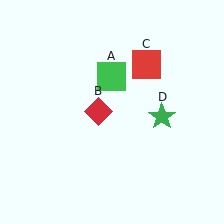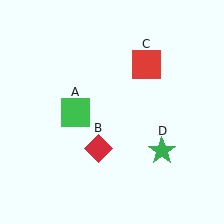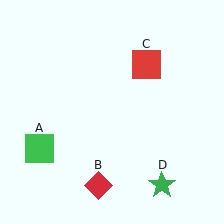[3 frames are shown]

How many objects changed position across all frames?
3 objects changed position: green square (object A), red diamond (object B), green star (object D).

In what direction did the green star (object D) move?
The green star (object D) moved down.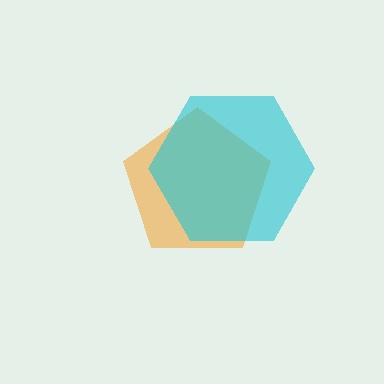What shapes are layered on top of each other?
The layered shapes are: an orange pentagon, a cyan hexagon.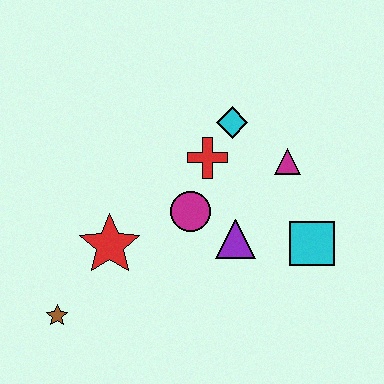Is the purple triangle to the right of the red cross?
Yes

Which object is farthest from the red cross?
The brown star is farthest from the red cross.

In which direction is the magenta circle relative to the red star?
The magenta circle is to the right of the red star.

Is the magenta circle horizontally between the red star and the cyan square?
Yes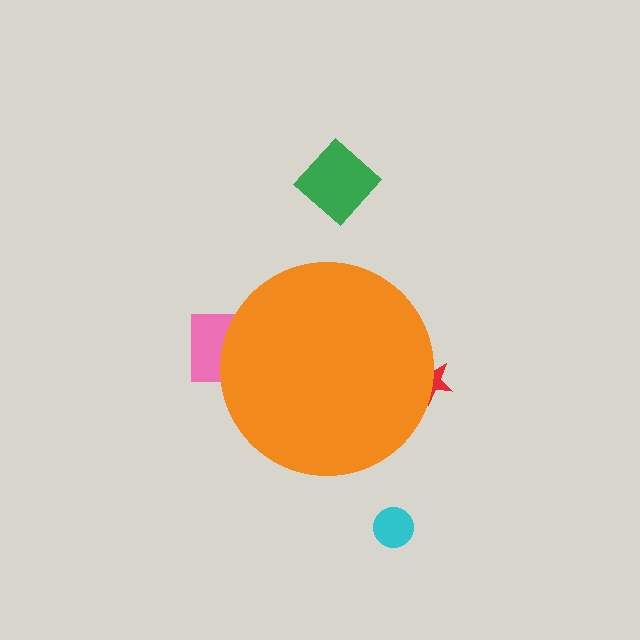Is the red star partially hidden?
Yes, the red star is partially hidden behind the orange circle.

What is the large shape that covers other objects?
An orange circle.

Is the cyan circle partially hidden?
No, the cyan circle is fully visible.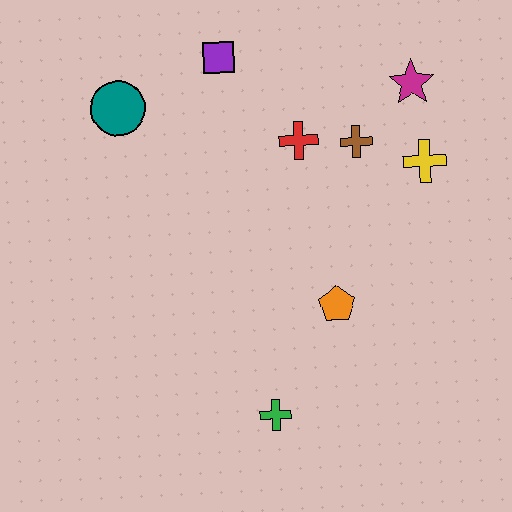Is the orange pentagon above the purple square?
No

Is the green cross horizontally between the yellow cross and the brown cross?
No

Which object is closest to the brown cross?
The red cross is closest to the brown cross.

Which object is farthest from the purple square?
The green cross is farthest from the purple square.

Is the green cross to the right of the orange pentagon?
No